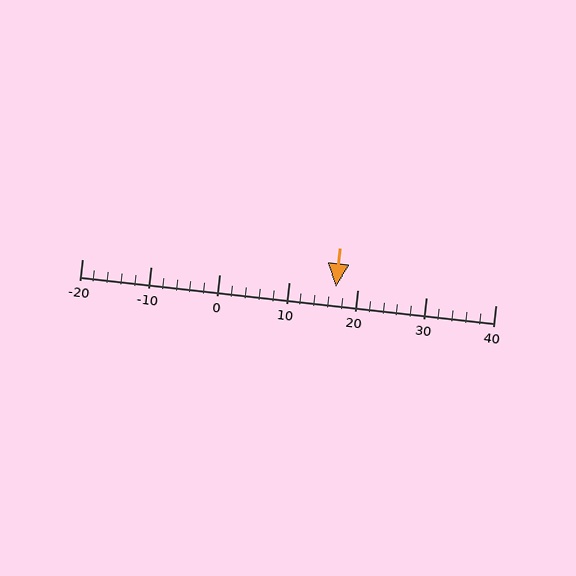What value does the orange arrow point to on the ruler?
The orange arrow points to approximately 17.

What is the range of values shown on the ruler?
The ruler shows values from -20 to 40.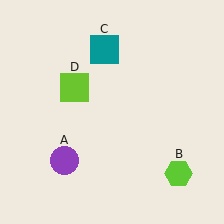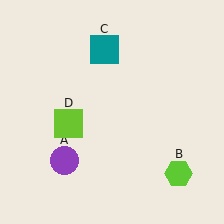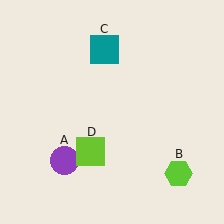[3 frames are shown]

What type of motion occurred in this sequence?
The lime square (object D) rotated counterclockwise around the center of the scene.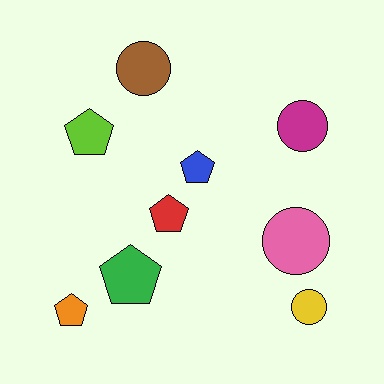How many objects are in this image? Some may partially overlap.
There are 9 objects.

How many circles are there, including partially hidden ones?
There are 4 circles.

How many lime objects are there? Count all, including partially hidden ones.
There is 1 lime object.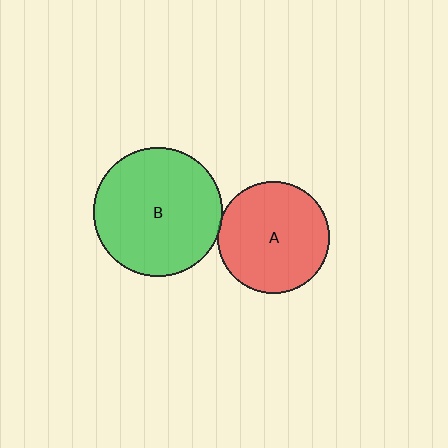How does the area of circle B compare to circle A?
Approximately 1.3 times.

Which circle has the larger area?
Circle B (green).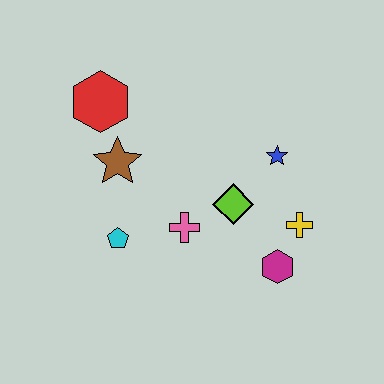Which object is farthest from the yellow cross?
The red hexagon is farthest from the yellow cross.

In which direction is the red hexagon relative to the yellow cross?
The red hexagon is to the left of the yellow cross.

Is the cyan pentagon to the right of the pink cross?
No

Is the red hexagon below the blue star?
No